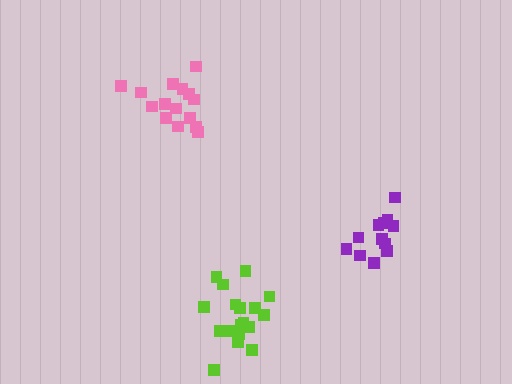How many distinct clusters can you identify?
There are 3 distinct clusters.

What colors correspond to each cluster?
The clusters are colored: pink, lime, purple.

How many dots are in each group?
Group 1: 15 dots, Group 2: 18 dots, Group 3: 12 dots (45 total).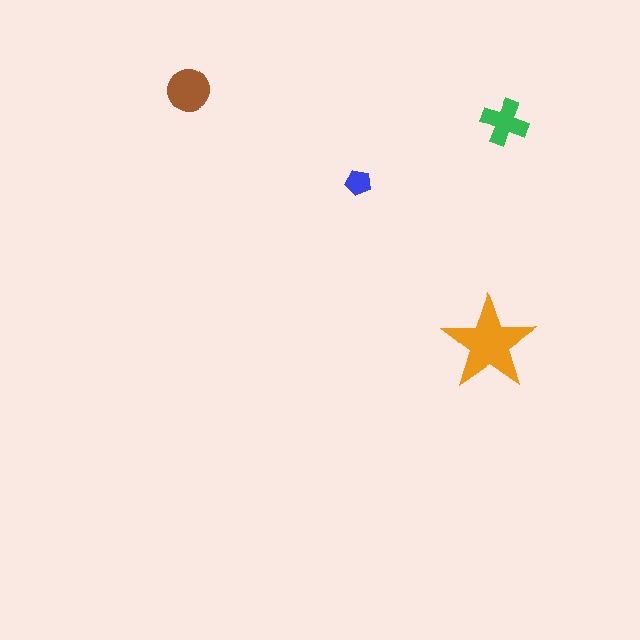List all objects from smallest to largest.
The blue pentagon, the green cross, the brown circle, the orange star.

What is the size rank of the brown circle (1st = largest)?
2nd.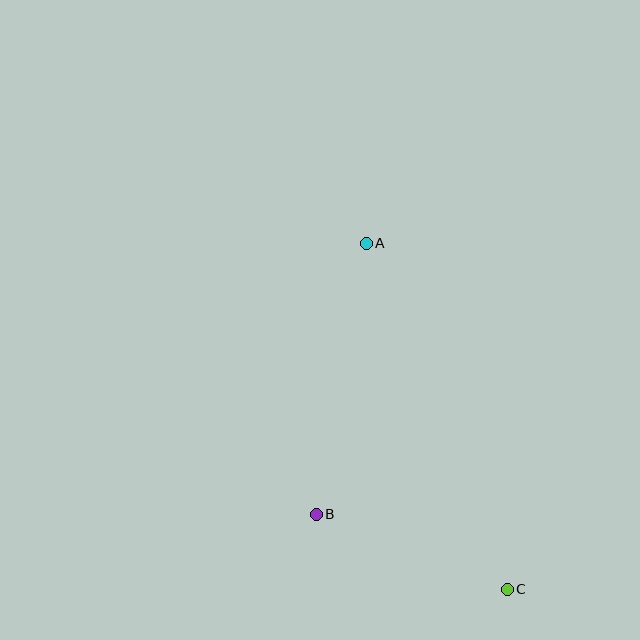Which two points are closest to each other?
Points B and C are closest to each other.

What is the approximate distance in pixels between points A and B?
The distance between A and B is approximately 276 pixels.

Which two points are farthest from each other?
Points A and C are farthest from each other.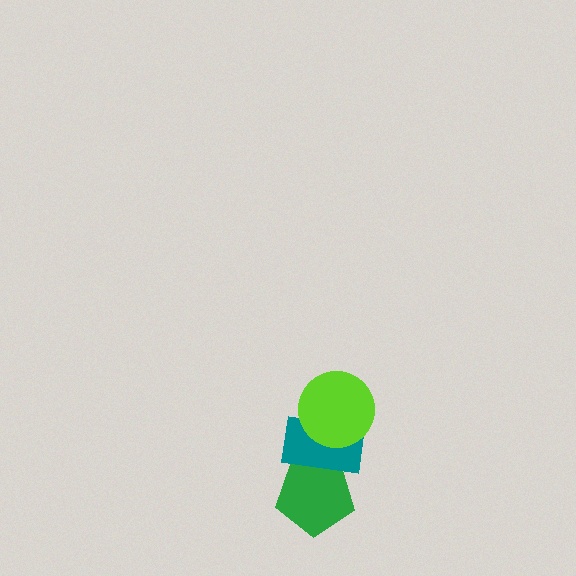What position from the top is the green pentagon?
The green pentagon is 3rd from the top.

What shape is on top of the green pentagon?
The teal rectangle is on top of the green pentagon.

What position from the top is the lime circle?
The lime circle is 1st from the top.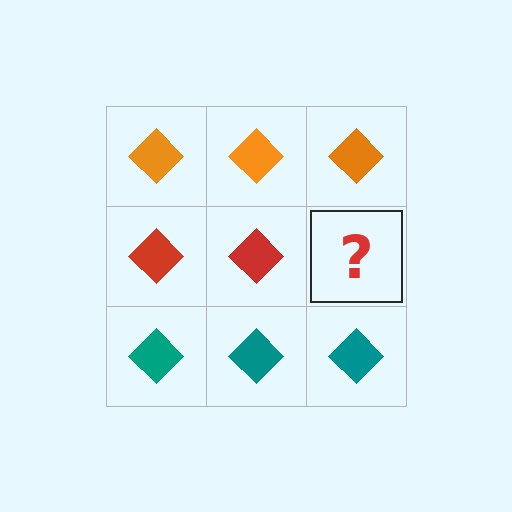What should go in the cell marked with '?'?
The missing cell should contain a red diamond.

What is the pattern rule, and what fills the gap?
The rule is that each row has a consistent color. The gap should be filled with a red diamond.